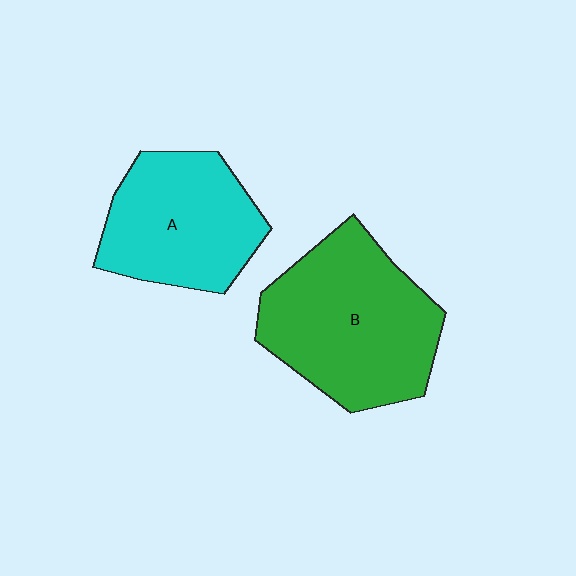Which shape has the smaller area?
Shape A (cyan).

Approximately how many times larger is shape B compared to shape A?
Approximately 1.3 times.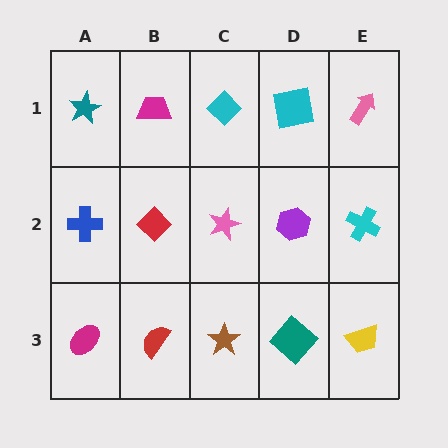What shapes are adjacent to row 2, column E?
A pink arrow (row 1, column E), a yellow trapezoid (row 3, column E), a purple hexagon (row 2, column D).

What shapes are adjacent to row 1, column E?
A cyan cross (row 2, column E), a cyan square (row 1, column D).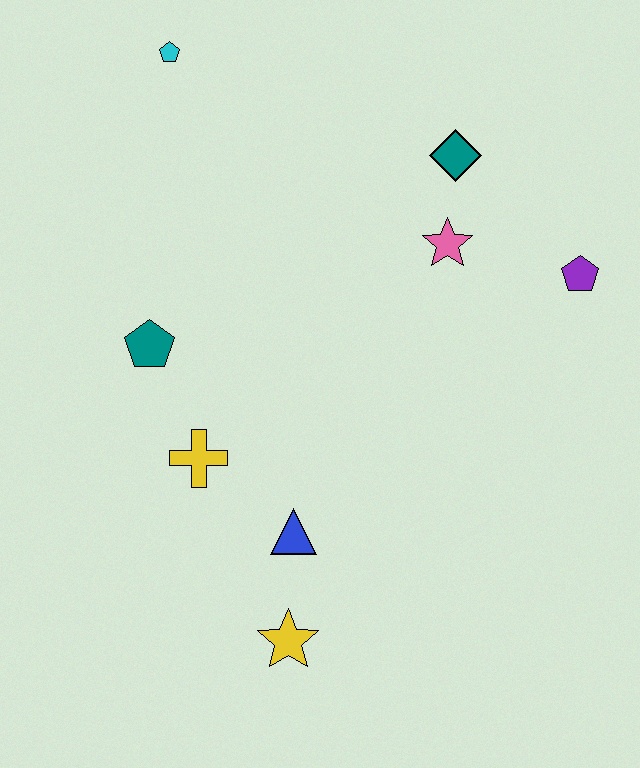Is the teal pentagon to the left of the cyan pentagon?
Yes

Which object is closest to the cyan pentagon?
The teal pentagon is closest to the cyan pentagon.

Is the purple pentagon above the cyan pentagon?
No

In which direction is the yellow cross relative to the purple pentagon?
The yellow cross is to the left of the purple pentagon.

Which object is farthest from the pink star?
The yellow star is farthest from the pink star.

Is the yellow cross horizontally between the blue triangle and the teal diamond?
No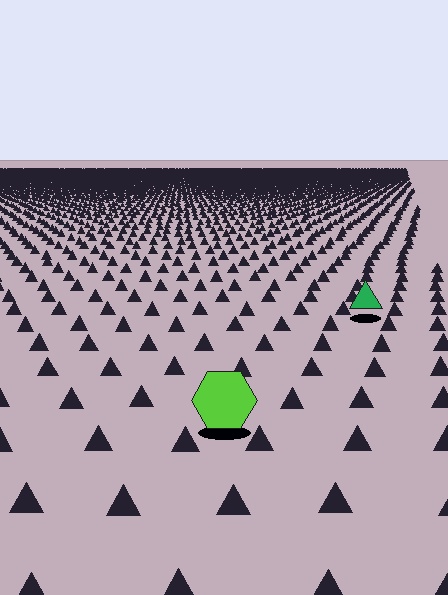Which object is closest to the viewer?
The lime hexagon is closest. The texture marks near it are larger and more spread out.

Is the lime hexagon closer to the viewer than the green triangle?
Yes. The lime hexagon is closer — you can tell from the texture gradient: the ground texture is coarser near it.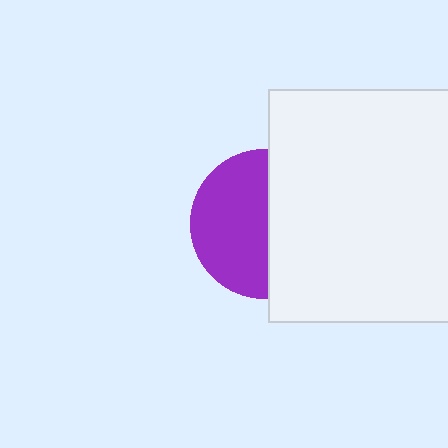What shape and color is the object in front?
The object in front is a white square.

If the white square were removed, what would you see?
You would see the complete purple circle.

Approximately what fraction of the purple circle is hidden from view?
Roughly 48% of the purple circle is hidden behind the white square.